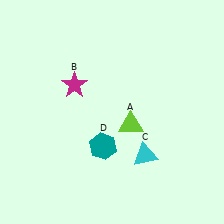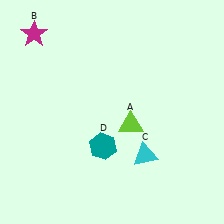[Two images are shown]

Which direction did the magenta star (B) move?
The magenta star (B) moved up.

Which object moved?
The magenta star (B) moved up.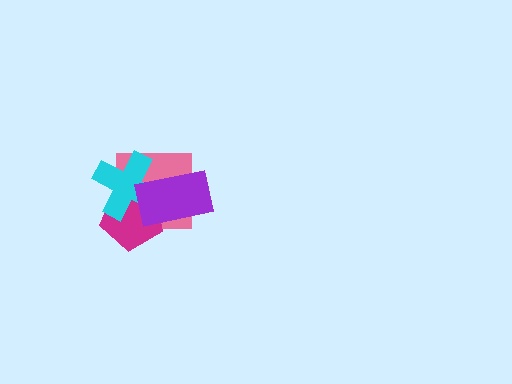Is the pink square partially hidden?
Yes, it is partially covered by another shape.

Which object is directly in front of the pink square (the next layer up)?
The magenta pentagon is directly in front of the pink square.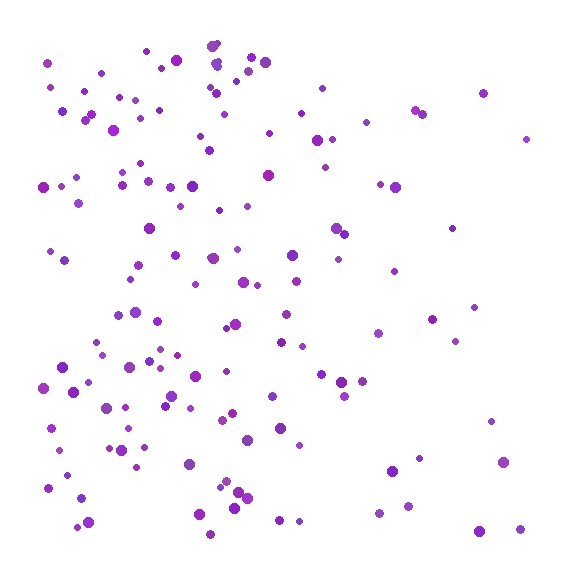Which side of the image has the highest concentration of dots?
The left.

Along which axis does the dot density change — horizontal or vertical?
Horizontal.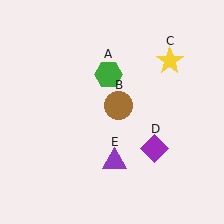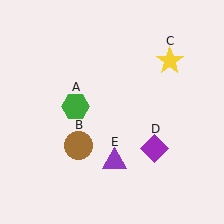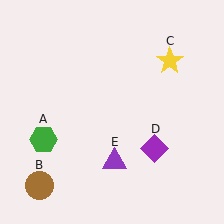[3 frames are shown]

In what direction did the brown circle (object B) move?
The brown circle (object B) moved down and to the left.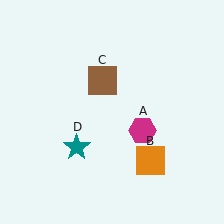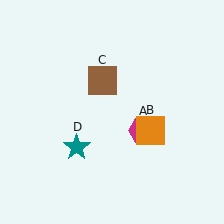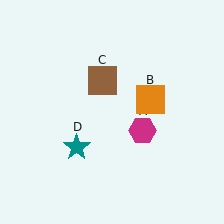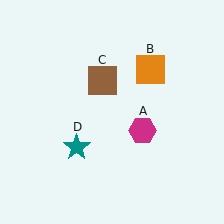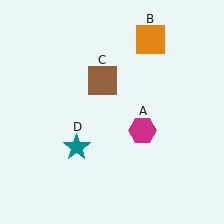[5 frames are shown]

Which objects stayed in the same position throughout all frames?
Magenta hexagon (object A) and brown square (object C) and teal star (object D) remained stationary.